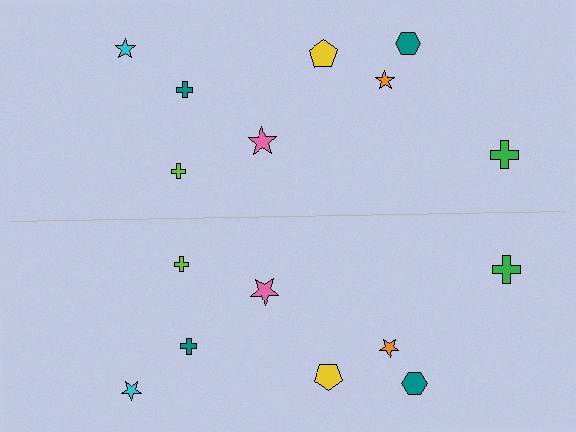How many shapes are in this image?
There are 16 shapes in this image.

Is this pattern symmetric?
Yes, this pattern has bilateral (reflection) symmetry.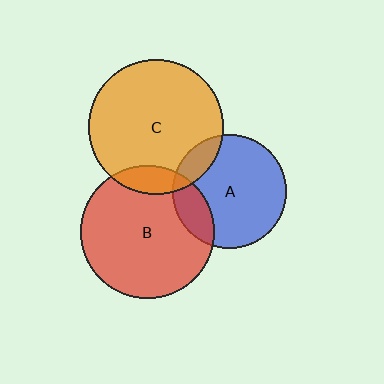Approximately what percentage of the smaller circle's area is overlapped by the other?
Approximately 15%.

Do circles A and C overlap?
Yes.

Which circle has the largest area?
Circle C (orange).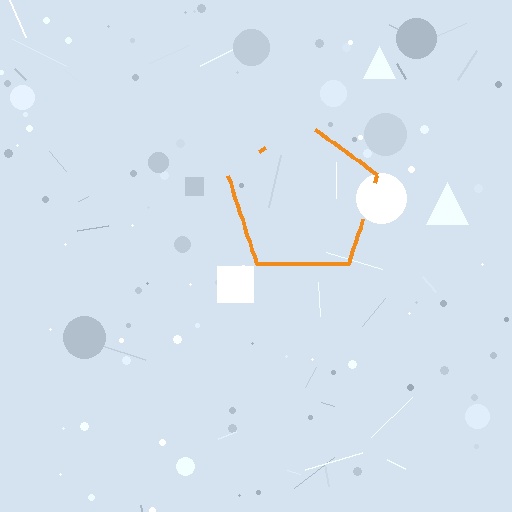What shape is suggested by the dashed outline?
The dashed outline suggests a pentagon.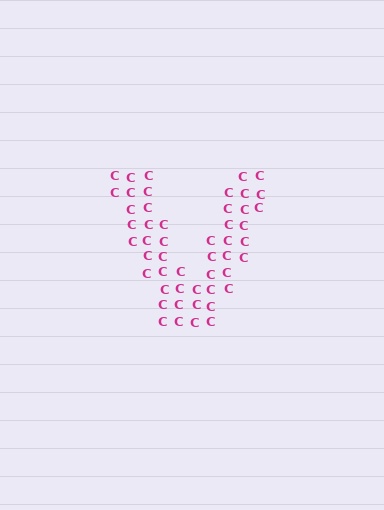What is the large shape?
The large shape is the letter V.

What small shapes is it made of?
It is made of small letter C's.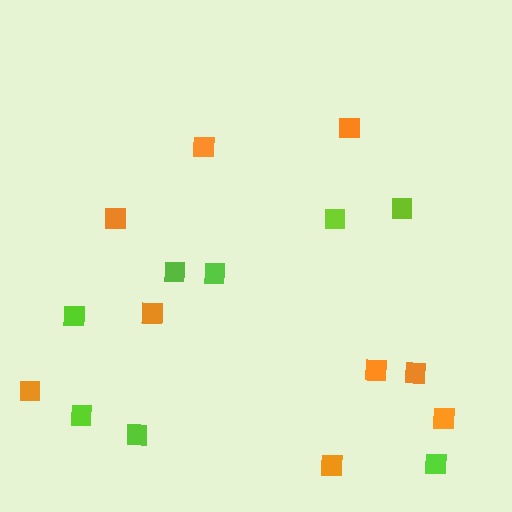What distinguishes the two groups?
There are 2 groups: one group of lime squares (8) and one group of orange squares (9).